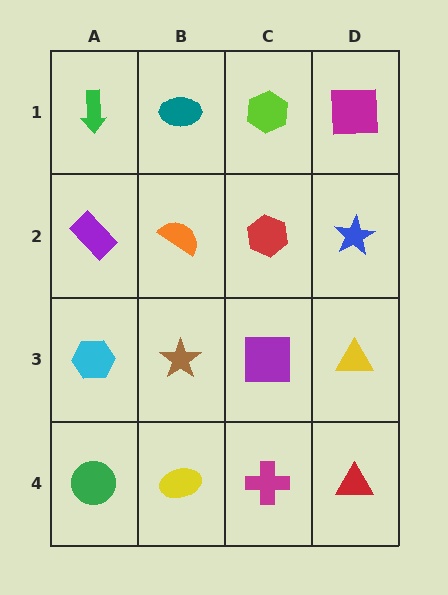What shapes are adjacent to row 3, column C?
A red hexagon (row 2, column C), a magenta cross (row 4, column C), a brown star (row 3, column B), a yellow triangle (row 3, column D).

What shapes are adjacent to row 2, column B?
A teal ellipse (row 1, column B), a brown star (row 3, column B), a purple rectangle (row 2, column A), a red hexagon (row 2, column C).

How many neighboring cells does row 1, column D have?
2.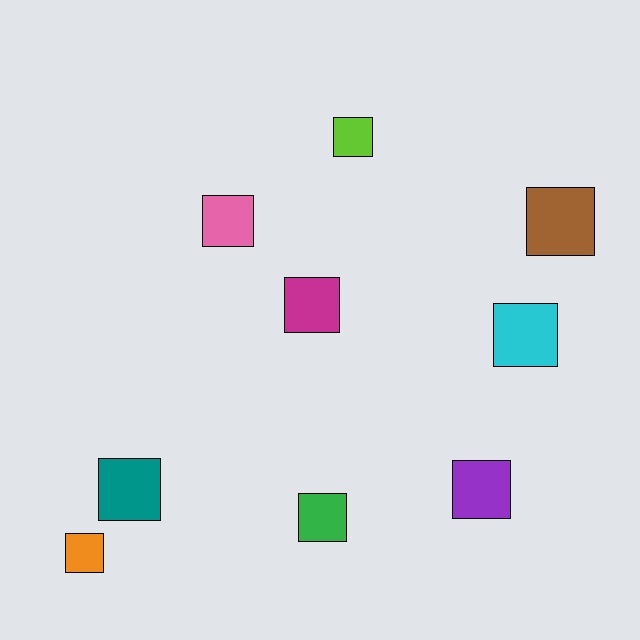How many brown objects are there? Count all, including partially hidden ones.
There is 1 brown object.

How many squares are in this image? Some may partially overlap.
There are 9 squares.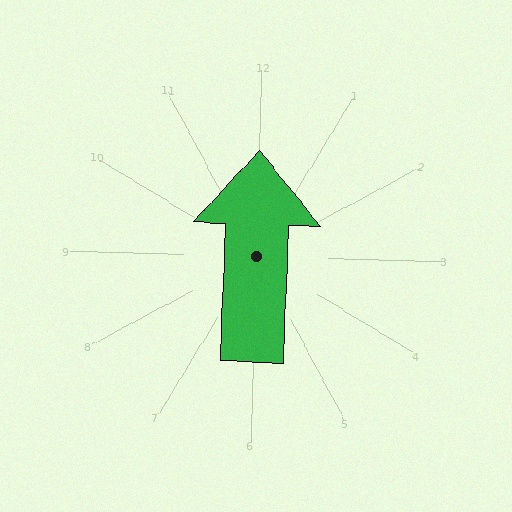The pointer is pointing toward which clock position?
Roughly 12 o'clock.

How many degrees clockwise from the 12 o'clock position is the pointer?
Approximately 0 degrees.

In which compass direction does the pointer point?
North.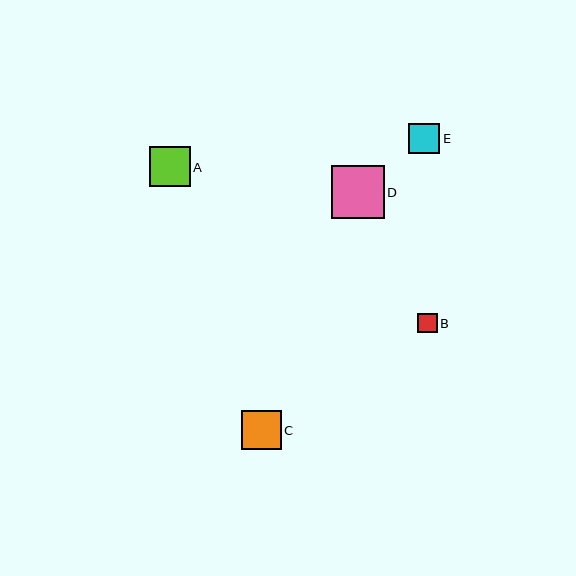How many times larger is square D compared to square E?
Square D is approximately 1.7 times the size of square E.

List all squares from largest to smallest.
From largest to smallest: D, A, C, E, B.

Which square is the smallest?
Square B is the smallest with a size of approximately 20 pixels.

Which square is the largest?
Square D is the largest with a size of approximately 53 pixels.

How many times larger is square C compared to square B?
Square C is approximately 2.0 times the size of square B.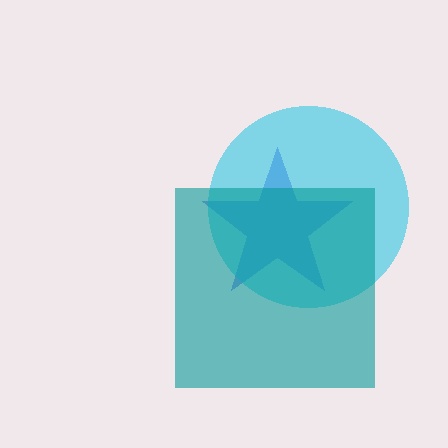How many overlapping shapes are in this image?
There are 3 overlapping shapes in the image.